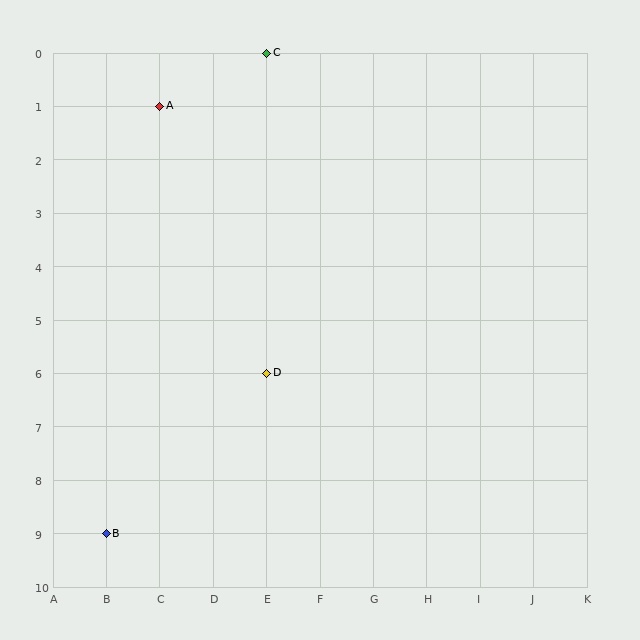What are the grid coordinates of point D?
Point D is at grid coordinates (E, 6).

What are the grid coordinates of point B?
Point B is at grid coordinates (B, 9).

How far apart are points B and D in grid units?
Points B and D are 3 columns and 3 rows apart (about 4.2 grid units diagonally).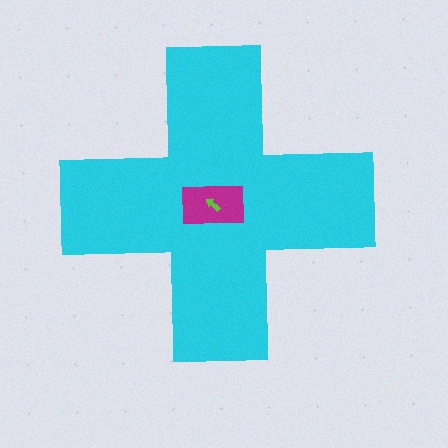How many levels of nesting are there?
3.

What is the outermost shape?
The cyan cross.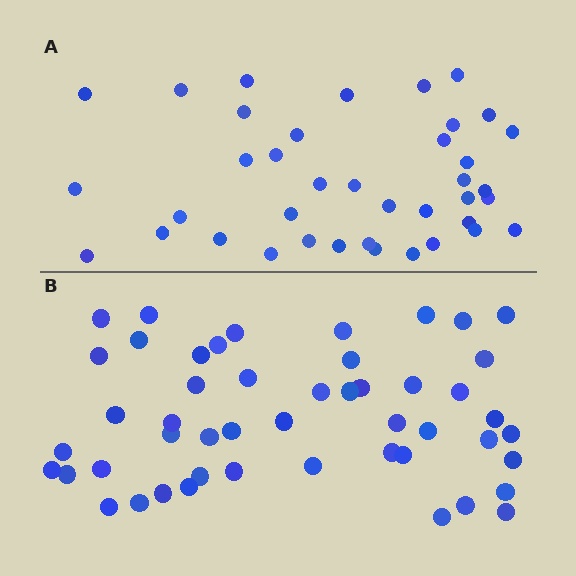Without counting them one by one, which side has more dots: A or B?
Region B (the bottom region) has more dots.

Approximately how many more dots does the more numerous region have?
Region B has roughly 10 or so more dots than region A.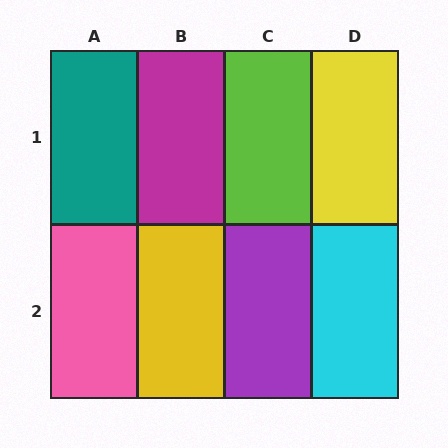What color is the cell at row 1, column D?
Yellow.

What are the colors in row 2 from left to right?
Pink, yellow, purple, cyan.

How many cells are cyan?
1 cell is cyan.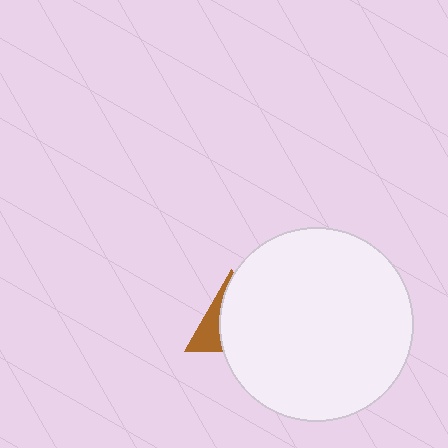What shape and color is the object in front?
The object in front is a white circle.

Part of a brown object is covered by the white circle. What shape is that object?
It is a triangle.